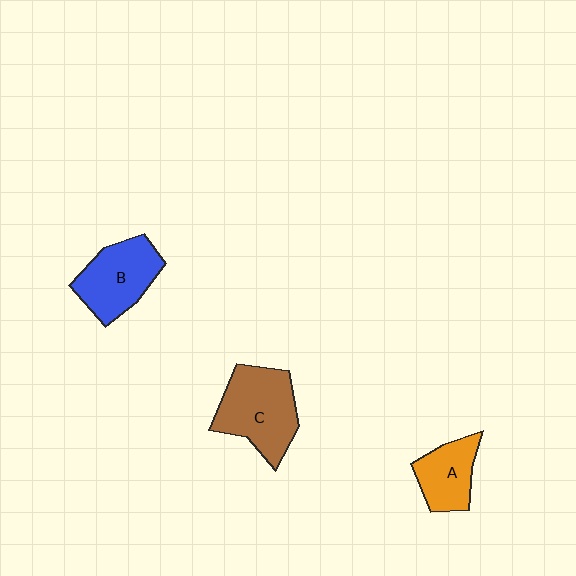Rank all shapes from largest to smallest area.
From largest to smallest: C (brown), B (blue), A (orange).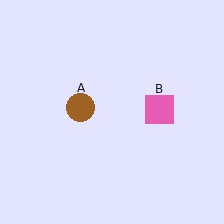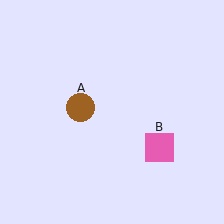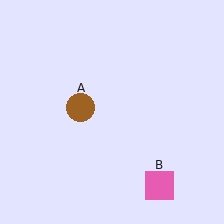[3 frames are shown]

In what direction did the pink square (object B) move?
The pink square (object B) moved down.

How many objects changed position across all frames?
1 object changed position: pink square (object B).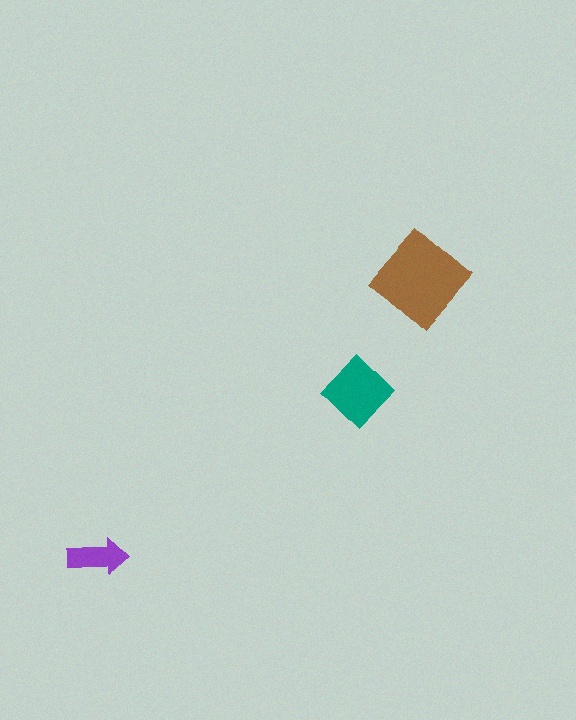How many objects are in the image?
There are 3 objects in the image.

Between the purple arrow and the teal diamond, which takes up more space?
The teal diamond.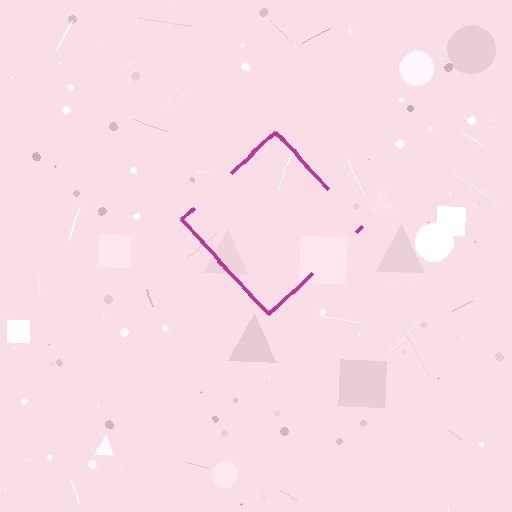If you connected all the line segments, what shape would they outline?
They would outline a diamond.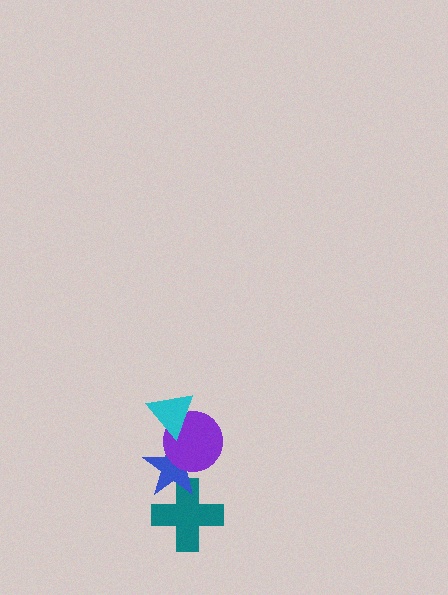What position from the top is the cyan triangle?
The cyan triangle is 1st from the top.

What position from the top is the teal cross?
The teal cross is 4th from the top.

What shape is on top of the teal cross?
The blue star is on top of the teal cross.